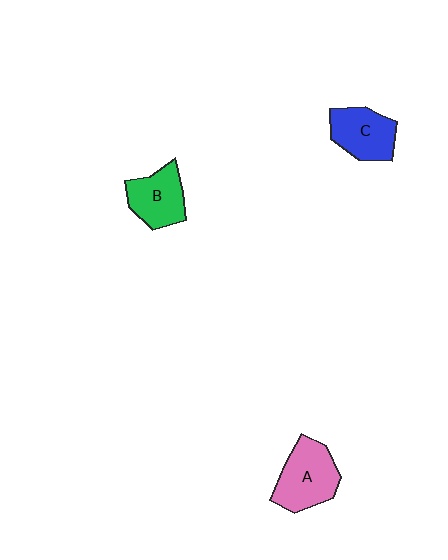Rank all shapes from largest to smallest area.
From largest to smallest: A (pink), C (blue), B (green).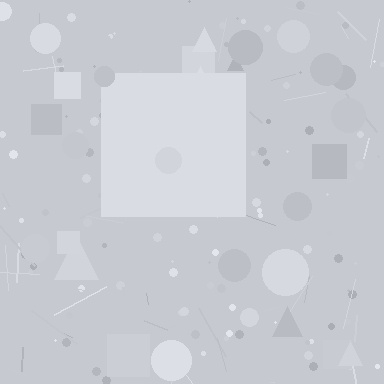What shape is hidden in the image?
A square is hidden in the image.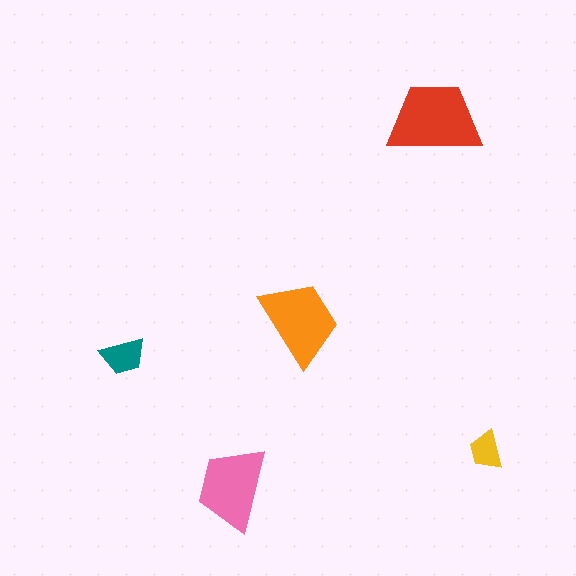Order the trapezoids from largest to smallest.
the red one, the orange one, the pink one, the teal one, the yellow one.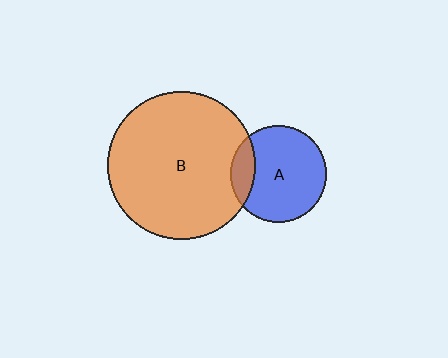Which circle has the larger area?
Circle B (orange).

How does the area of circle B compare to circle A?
Approximately 2.3 times.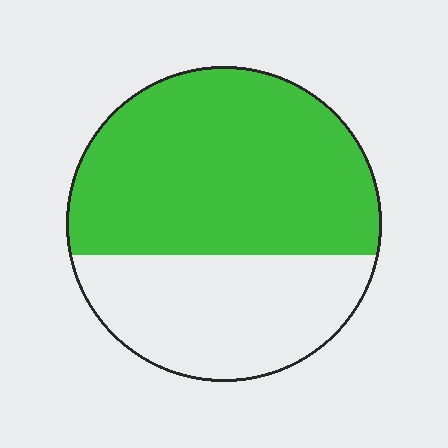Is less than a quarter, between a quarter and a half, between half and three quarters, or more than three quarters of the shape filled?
Between half and three quarters.